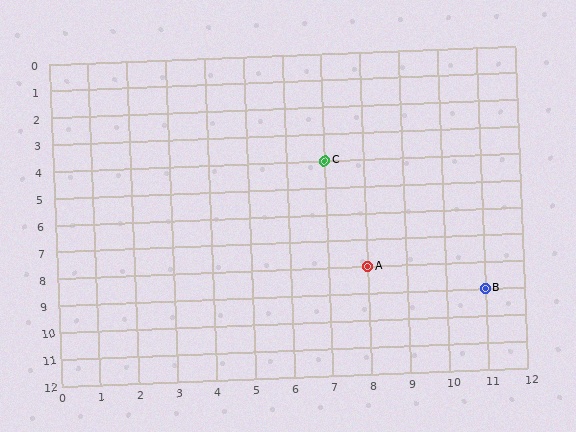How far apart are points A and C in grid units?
Points A and C are 1 column and 4 rows apart (about 4.1 grid units diagonally).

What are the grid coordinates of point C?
Point C is at grid coordinates (7, 4).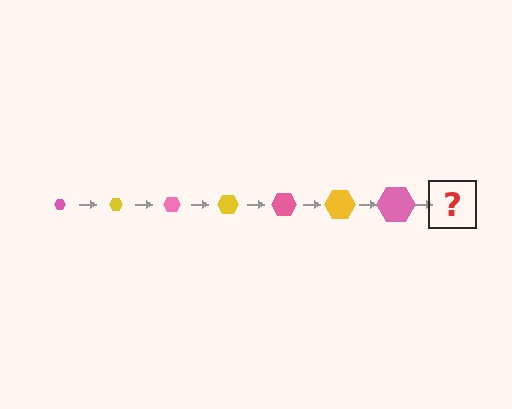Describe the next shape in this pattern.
It should be a yellow hexagon, larger than the previous one.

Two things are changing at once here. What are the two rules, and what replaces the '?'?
The two rules are that the hexagon grows larger each step and the color cycles through pink and yellow. The '?' should be a yellow hexagon, larger than the previous one.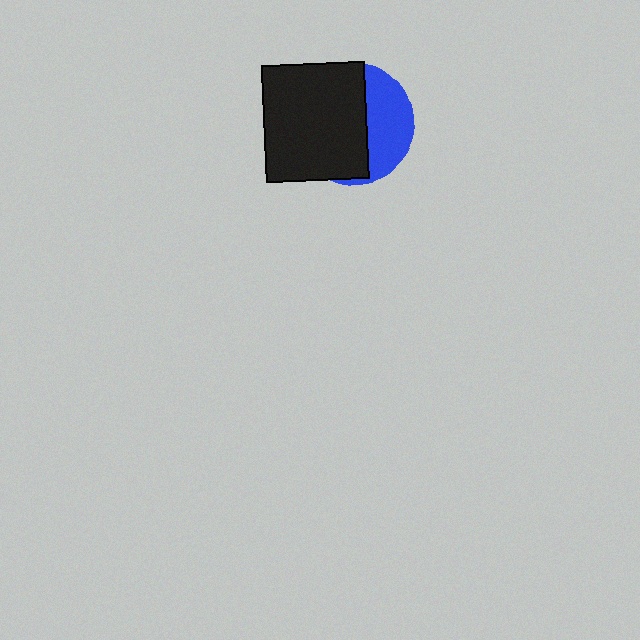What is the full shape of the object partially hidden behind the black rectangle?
The partially hidden object is a blue circle.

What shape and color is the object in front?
The object in front is a black rectangle.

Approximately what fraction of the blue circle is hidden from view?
Roughly 63% of the blue circle is hidden behind the black rectangle.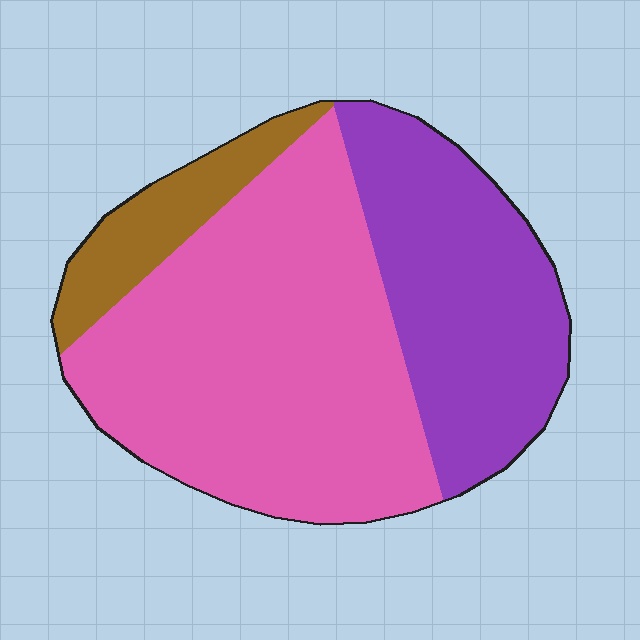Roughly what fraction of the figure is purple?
Purple takes up between a sixth and a third of the figure.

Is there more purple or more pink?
Pink.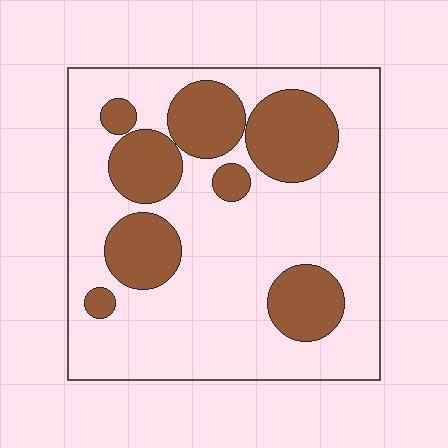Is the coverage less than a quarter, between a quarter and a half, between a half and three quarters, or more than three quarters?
Between a quarter and a half.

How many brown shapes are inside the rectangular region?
8.